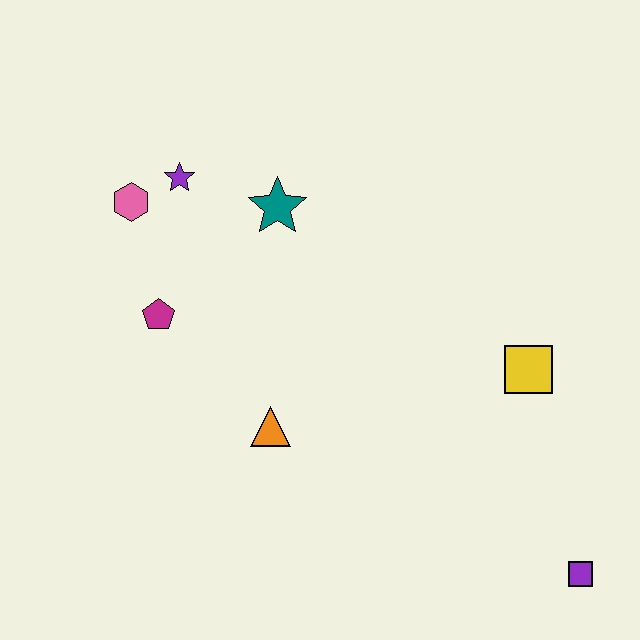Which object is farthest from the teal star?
The purple square is farthest from the teal star.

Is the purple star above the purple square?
Yes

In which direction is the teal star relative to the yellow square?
The teal star is to the left of the yellow square.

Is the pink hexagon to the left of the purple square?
Yes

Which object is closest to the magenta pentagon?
The pink hexagon is closest to the magenta pentagon.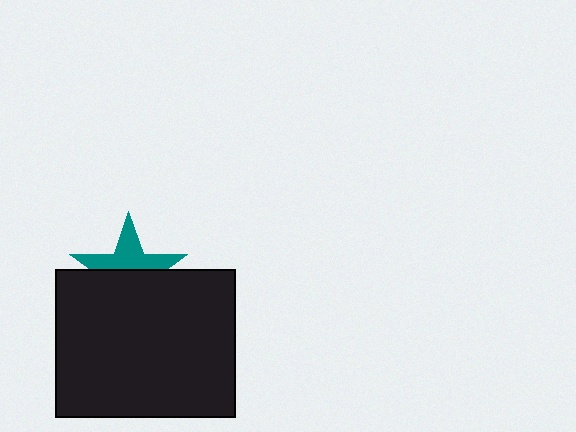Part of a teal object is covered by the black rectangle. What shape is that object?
It is a star.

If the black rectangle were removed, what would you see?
You would see the complete teal star.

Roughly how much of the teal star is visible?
About half of it is visible (roughly 49%).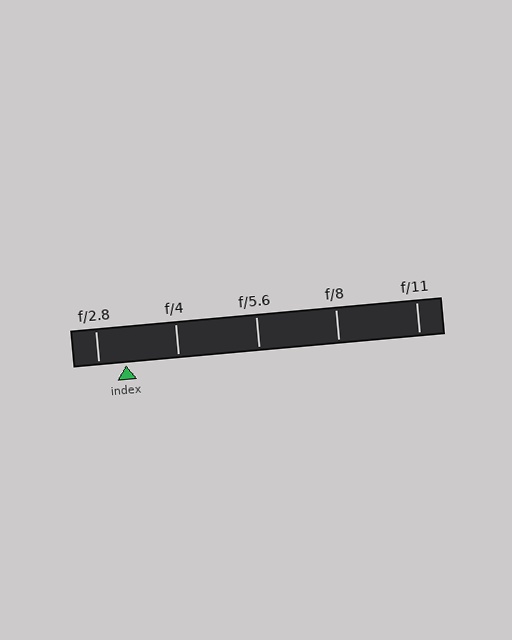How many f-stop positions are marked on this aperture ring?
There are 5 f-stop positions marked.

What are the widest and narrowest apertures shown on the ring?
The widest aperture shown is f/2.8 and the narrowest is f/11.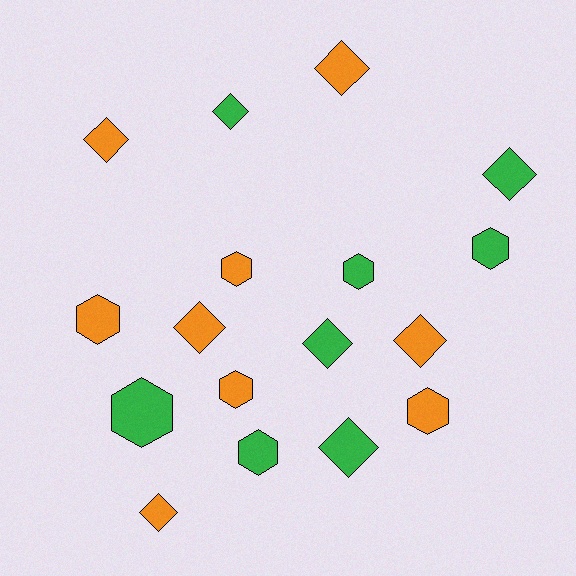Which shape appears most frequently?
Diamond, with 9 objects.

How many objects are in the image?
There are 17 objects.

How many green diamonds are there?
There are 4 green diamonds.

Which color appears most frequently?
Orange, with 9 objects.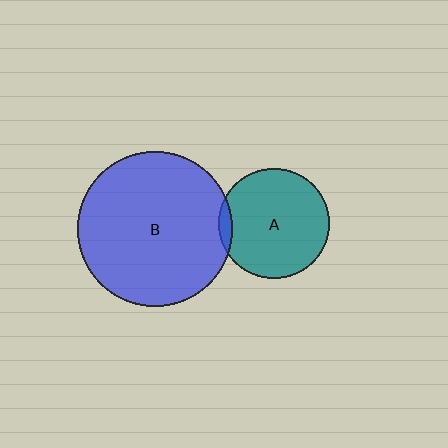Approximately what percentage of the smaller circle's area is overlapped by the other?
Approximately 5%.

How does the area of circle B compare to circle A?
Approximately 2.0 times.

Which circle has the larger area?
Circle B (blue).